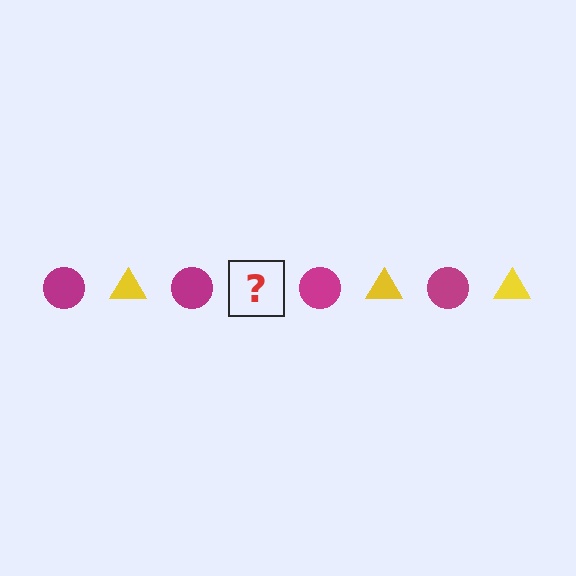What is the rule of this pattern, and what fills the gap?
The rule is that the pattern alternates between magenta circle and yellow triangle. The gap should be filled with a yellow triangle.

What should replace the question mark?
The question mark should be replaced with a yellow triangle.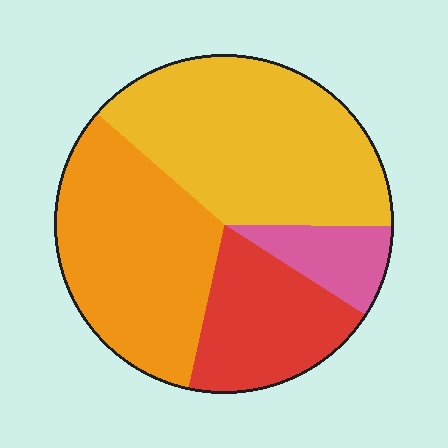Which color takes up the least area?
Pink, at roughly 10%.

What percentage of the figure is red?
Red takes up between a sixth and a third of the figure.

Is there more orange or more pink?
Orange.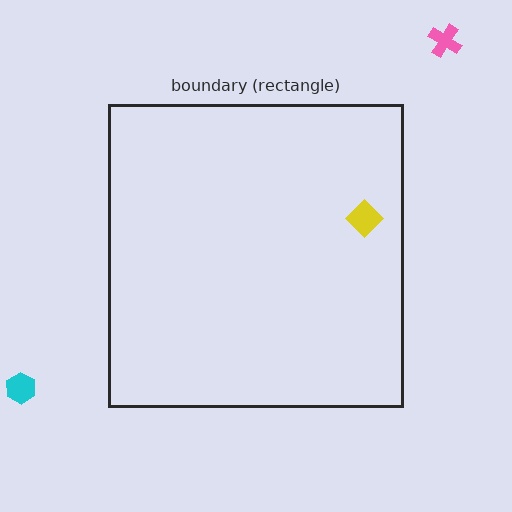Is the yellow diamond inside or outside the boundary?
Inside.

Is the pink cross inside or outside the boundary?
Outside.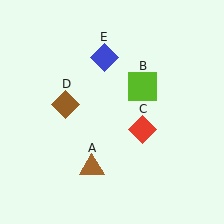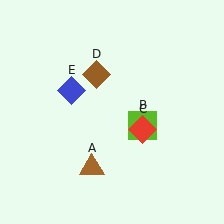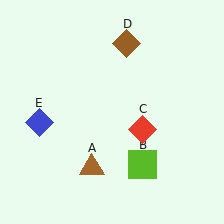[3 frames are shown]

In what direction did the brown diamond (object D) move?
The brown diamond (object D) moved up and to the right.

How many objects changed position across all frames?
3 objects changed position: lime square (object B), brown diamond (object D), blue diamond (object E).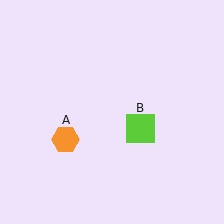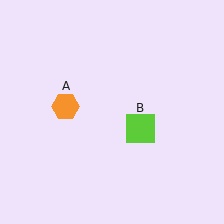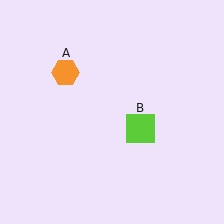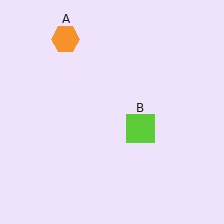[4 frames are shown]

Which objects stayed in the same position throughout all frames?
Lime square (object B) remained stationary.